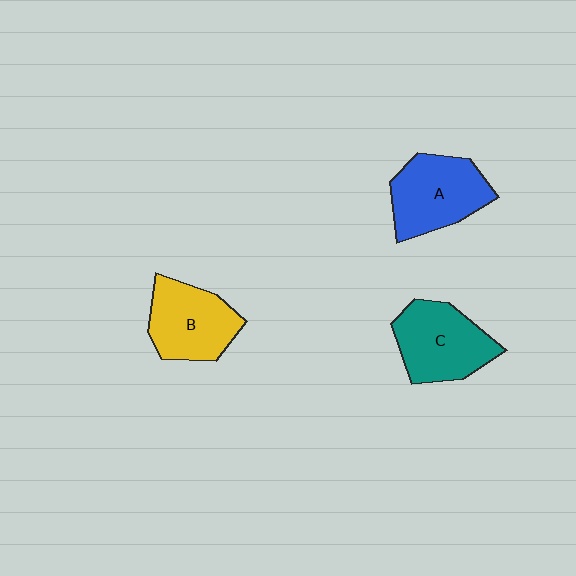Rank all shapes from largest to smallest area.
From largest to smallest: A (blue), C (teal), B (yellow).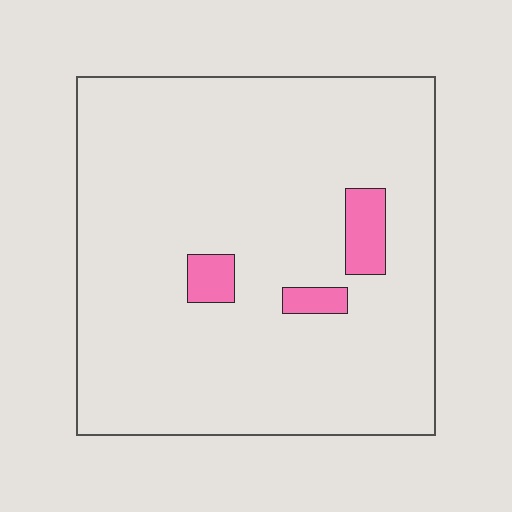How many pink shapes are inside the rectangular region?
3.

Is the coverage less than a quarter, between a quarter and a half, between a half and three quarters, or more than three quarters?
Less than a quarter.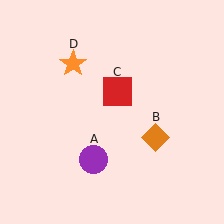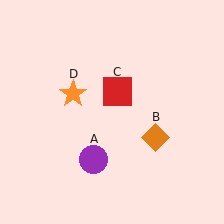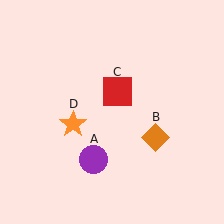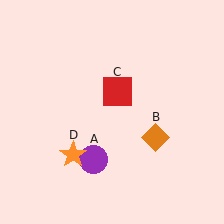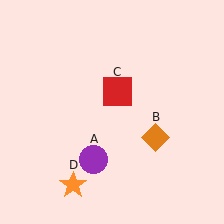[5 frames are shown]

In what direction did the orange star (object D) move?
The orange star (object D) moved down.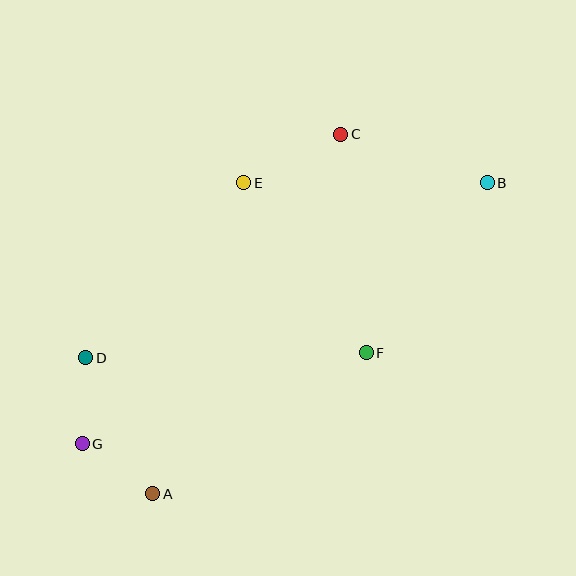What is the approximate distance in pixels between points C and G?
The distance between C and G is approximately 403 pixels.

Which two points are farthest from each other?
Points B and G are farthest from each other.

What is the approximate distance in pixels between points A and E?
The distance between A and E is approximately 324 pixels.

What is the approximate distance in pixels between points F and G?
The distance between F and G is approximately 298 pixels.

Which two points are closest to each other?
Points D and G are closest to each other.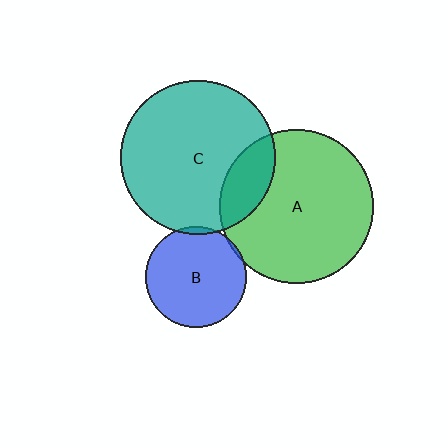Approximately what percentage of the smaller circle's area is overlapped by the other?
Approximately 20%.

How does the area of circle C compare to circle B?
Approximately 2.3 times.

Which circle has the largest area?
Circle C (teal).